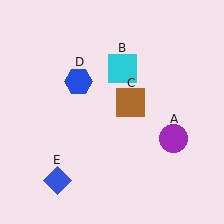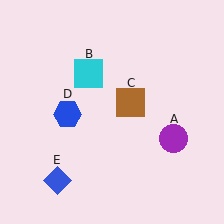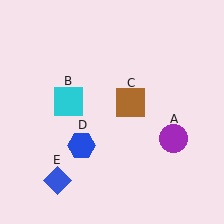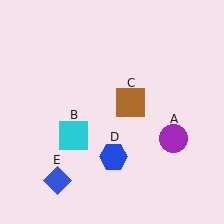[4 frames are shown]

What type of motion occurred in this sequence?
The cyan square (object B), blue hexagon (object D) rotated counterclockwise around the center of the scene.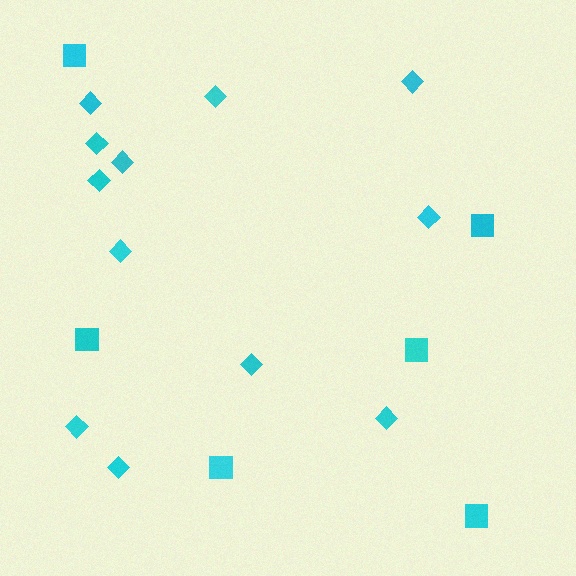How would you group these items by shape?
There are 2 groups: one group of diamonds (12) and one group of squares (6).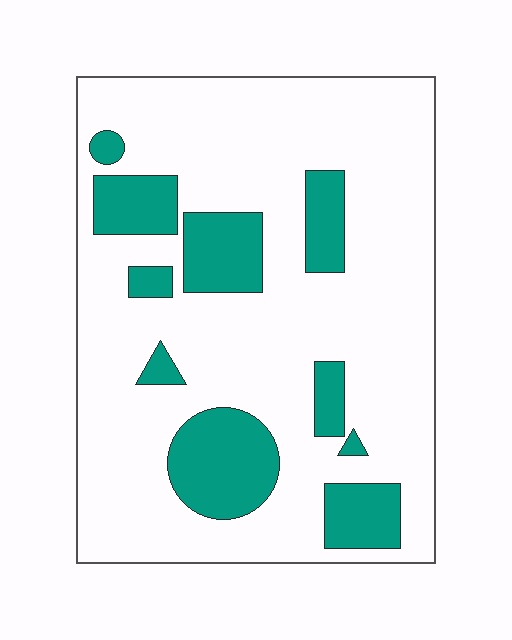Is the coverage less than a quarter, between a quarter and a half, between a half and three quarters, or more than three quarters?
Less than a quarter.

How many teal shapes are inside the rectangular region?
10.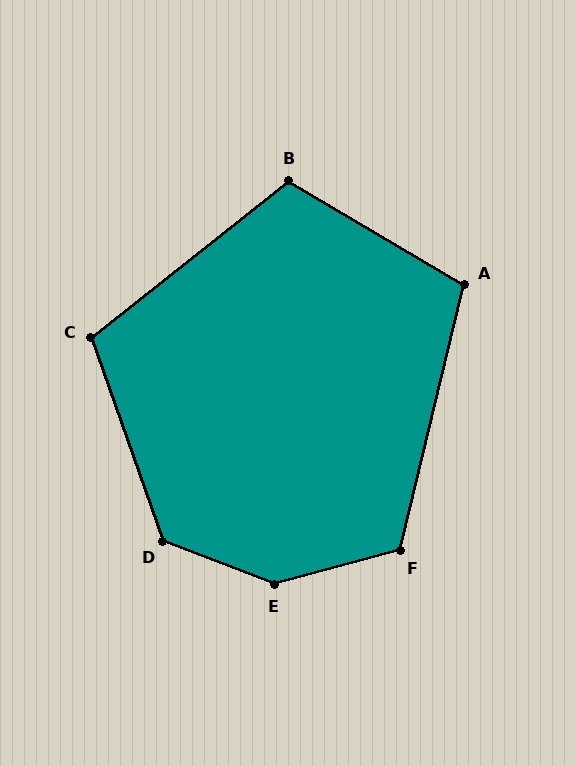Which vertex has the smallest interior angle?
A, at approximately 107 degrees.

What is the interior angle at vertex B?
Approximately 111 degrees (obtuse).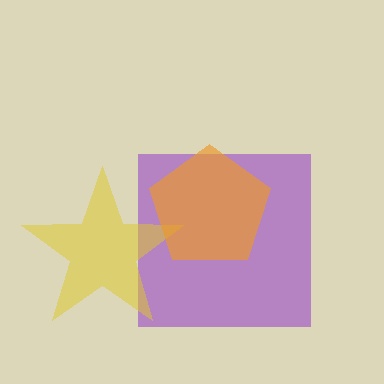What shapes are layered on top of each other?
The layered shapes are: a purple square, a yellow star, an orange pentagon.